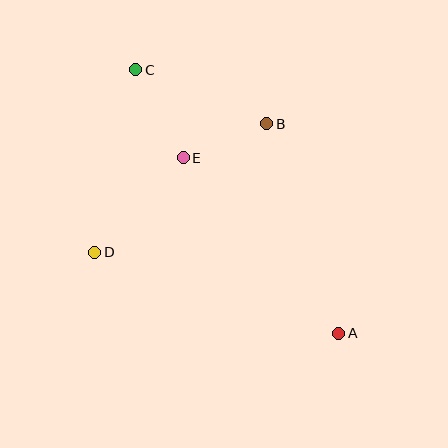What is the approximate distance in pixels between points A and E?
The distance between A and E is approximately 234 pixels.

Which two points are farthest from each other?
Points A and C are farthest from each other.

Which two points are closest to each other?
Points B and E are closest to each other.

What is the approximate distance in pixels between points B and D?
The distance between B and D is approximately 214 pixels.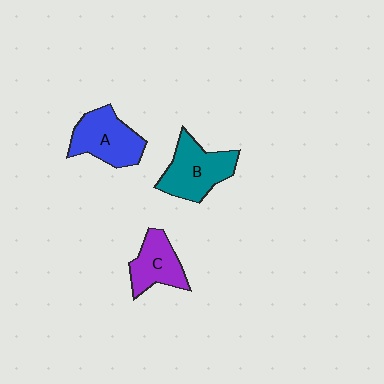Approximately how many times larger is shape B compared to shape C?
Approximately 1.3 times.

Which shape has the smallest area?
Shape C (purple).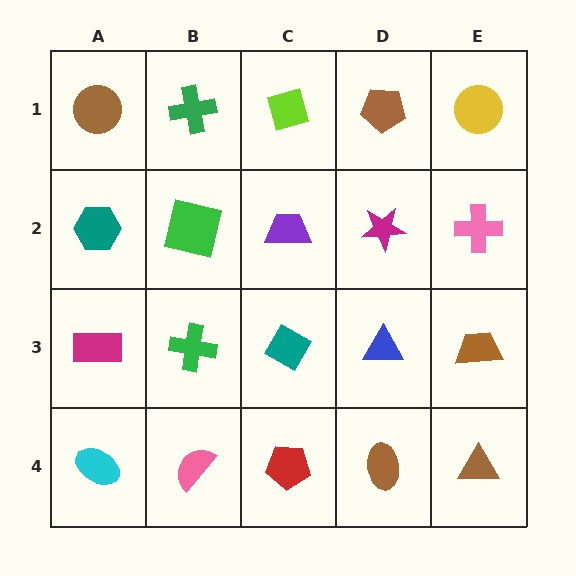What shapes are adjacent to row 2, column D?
A brown pentagon (row 1, column D), a blue triangle (row 3, column D), a purple trapezoid (row 2, column C), a pink cross (row 2, column E).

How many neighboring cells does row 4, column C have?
3.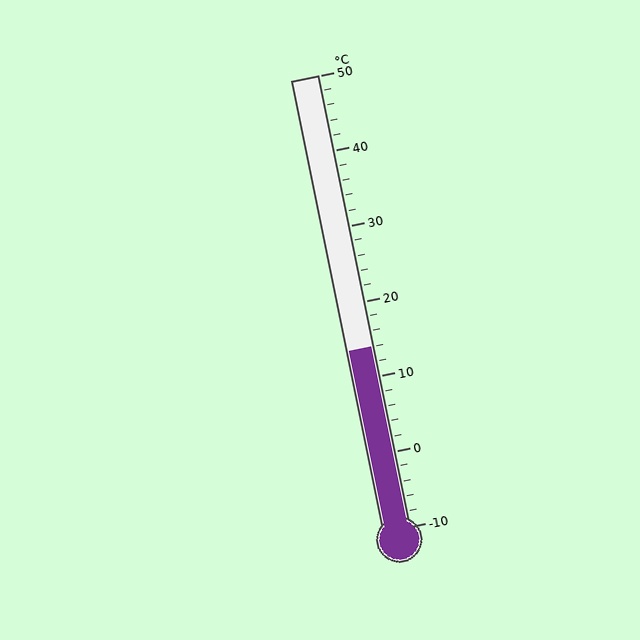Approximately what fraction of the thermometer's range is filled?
The thermometer is filled to approximately 40% of its range.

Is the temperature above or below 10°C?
The temperature is above 10°C.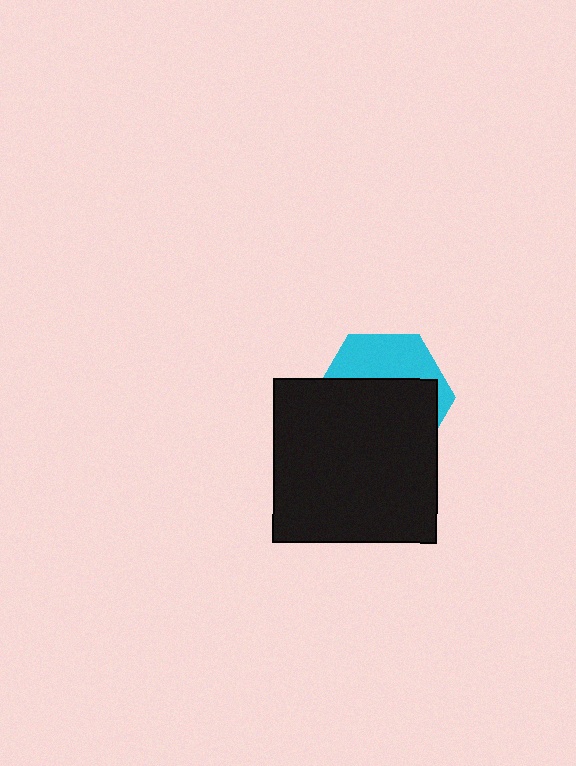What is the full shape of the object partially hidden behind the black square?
The partially hidden object is a cyan hexagon.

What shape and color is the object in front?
The object in front is a black square.